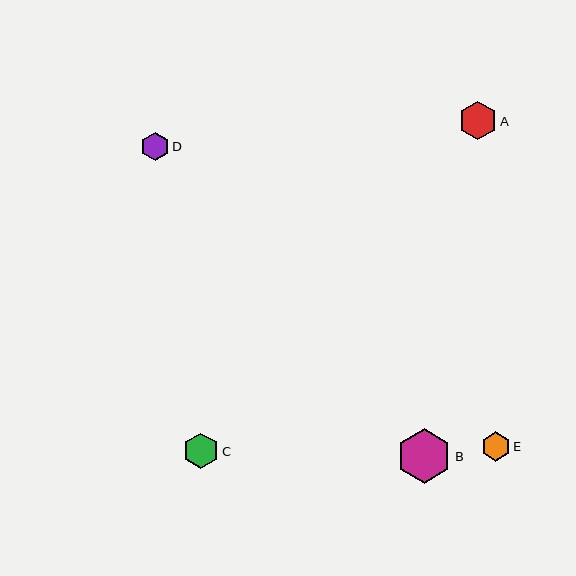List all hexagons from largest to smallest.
From largest to smallest: B, A, C, E, D.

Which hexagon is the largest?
Hexagon B is the largest with a size of approximately 55 pixels.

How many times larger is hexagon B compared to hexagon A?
Hexagon B is approximately 1.4 times the size of hexagon A.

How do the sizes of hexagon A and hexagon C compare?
Hexagon A and hexagon C are approximately the same size.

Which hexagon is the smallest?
Hexagon D is the smallest with a size of approximately 28 pixels.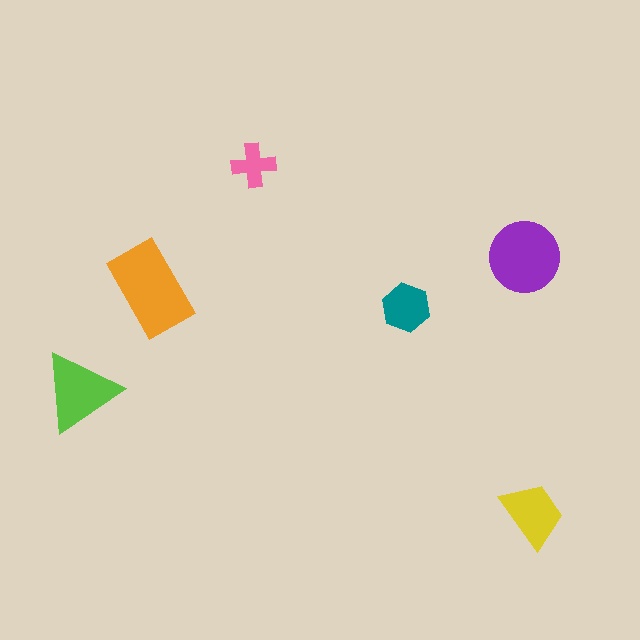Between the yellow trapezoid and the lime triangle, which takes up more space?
The lime triangle.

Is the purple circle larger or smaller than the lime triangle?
Larger.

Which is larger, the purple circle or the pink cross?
The purple circle.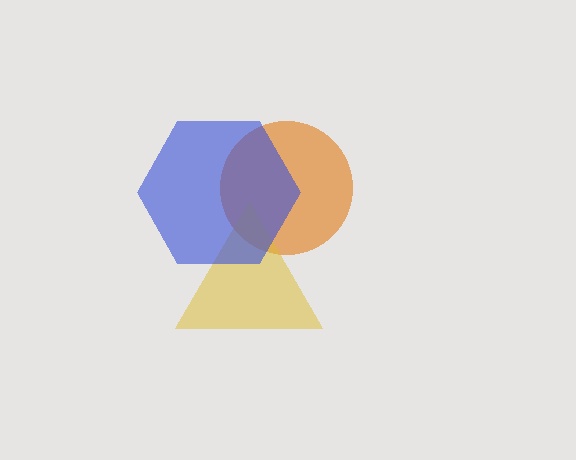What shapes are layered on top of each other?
The layered shapes are: an orange circle, a yellow triangle, a blue hexagon.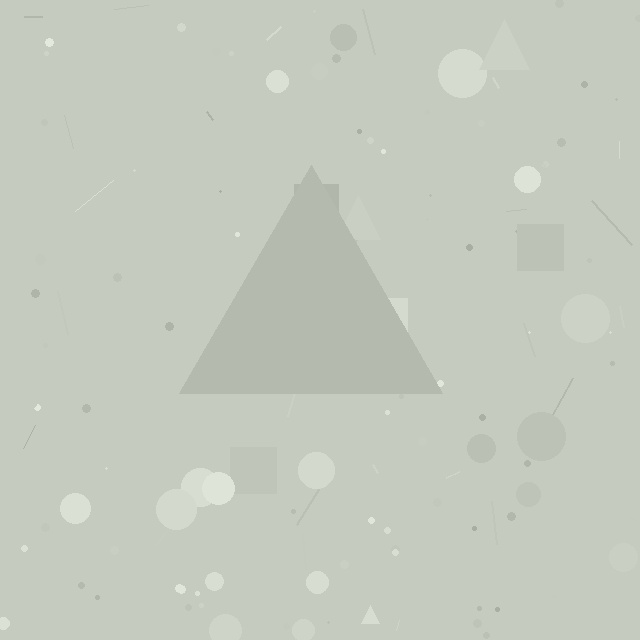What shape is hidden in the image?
A triangle is hidden in the image.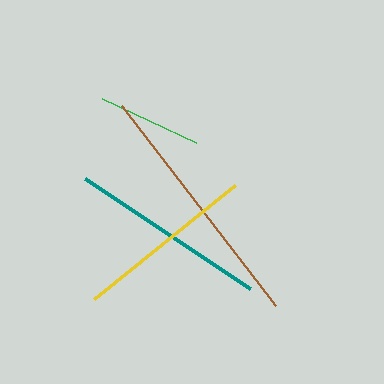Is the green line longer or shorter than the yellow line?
The yellow line is longer than the green line.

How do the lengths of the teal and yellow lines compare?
The teal and yellow lines are approximately the same length.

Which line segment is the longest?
The brown line is the longest at approximately 253 pixels.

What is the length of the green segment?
The green segment is approximately 104 pixels long.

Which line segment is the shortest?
The green line is the shortest at approximately 104 pixels.